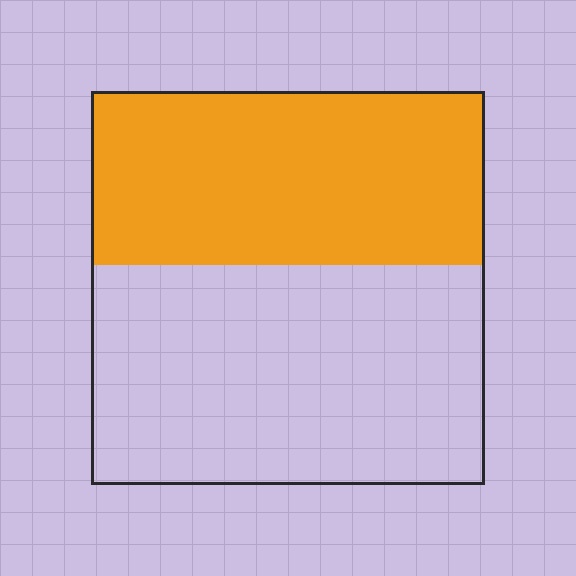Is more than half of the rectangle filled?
No.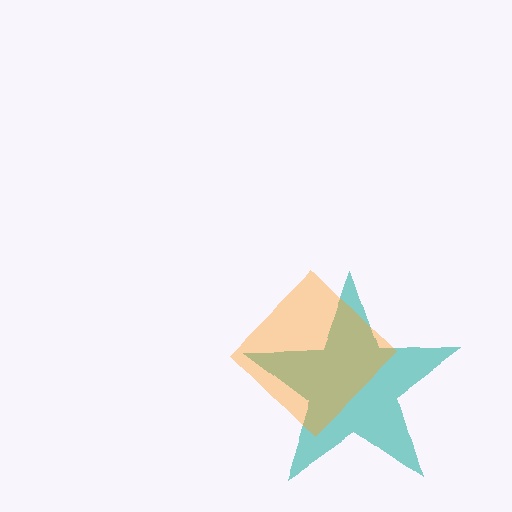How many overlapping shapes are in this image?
There are 2 overlapping shapes in the image.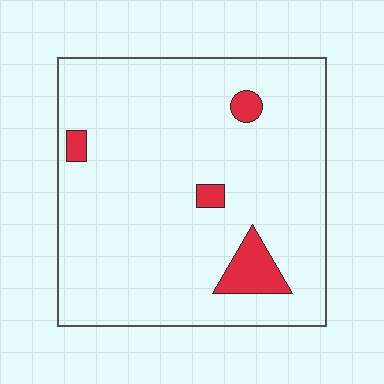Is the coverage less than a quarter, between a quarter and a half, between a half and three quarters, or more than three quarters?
Less than a quarter.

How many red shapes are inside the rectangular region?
4.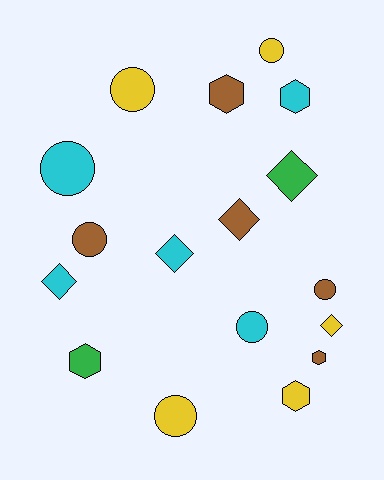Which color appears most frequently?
Cyan, with 5 objects.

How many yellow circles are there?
There are 3 yellow circles.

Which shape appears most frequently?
Circle, with 7 objects.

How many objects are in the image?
There are 17 objects.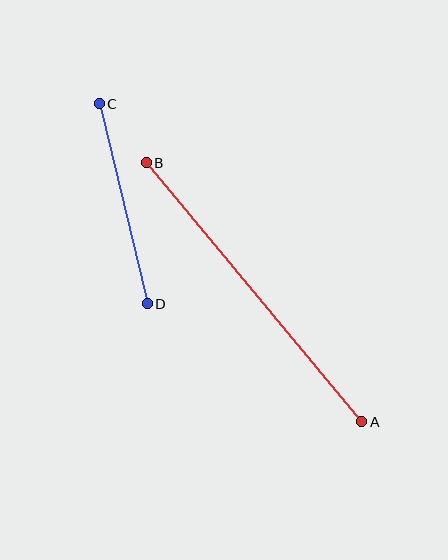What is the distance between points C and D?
The distance is approximately 206 pixels.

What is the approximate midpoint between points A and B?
The midpoint is at approximately (254, 292) pixels.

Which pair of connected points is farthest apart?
Points A and B are farthest apart.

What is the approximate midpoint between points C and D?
The midpoint is at approximately (123, 204) pixels.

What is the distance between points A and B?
The distance is approximately 337 pixels.